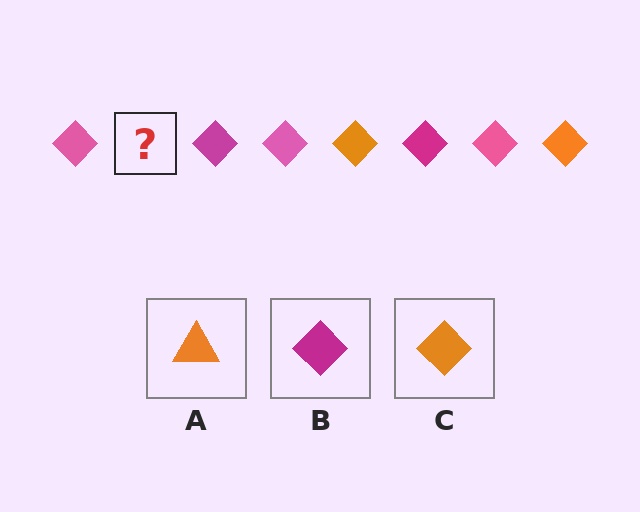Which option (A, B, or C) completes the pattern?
C.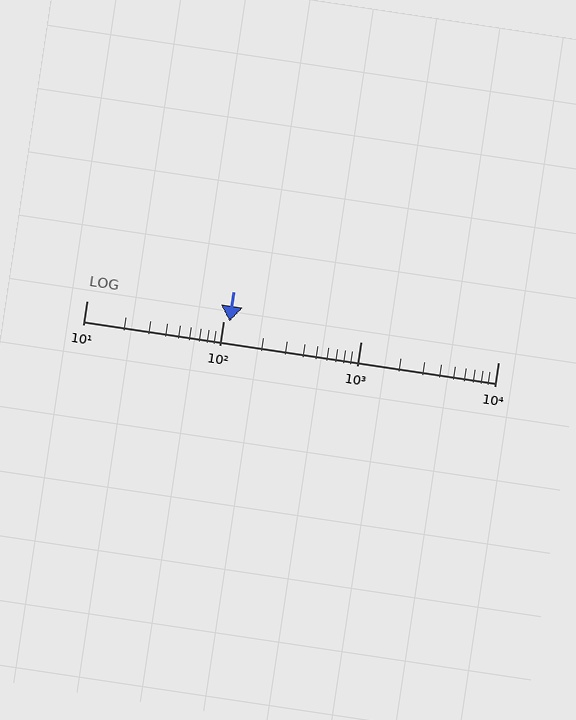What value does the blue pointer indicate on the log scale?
The pointer indicates approximately 110.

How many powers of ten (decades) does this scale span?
The scale spans 3 decades, from 10 to 10000.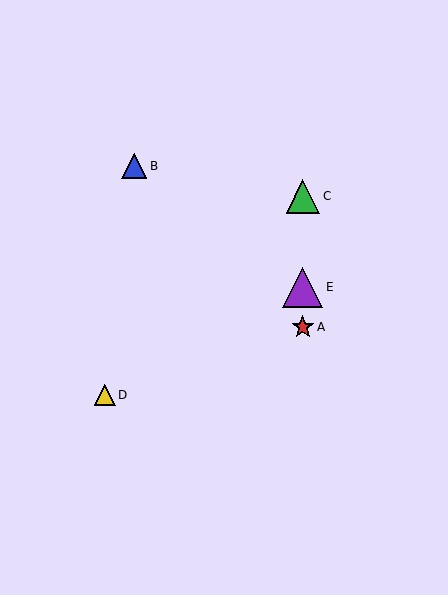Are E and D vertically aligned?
No, E is at x≈303 and D is at x≈105.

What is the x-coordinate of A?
Object A is at x≈303.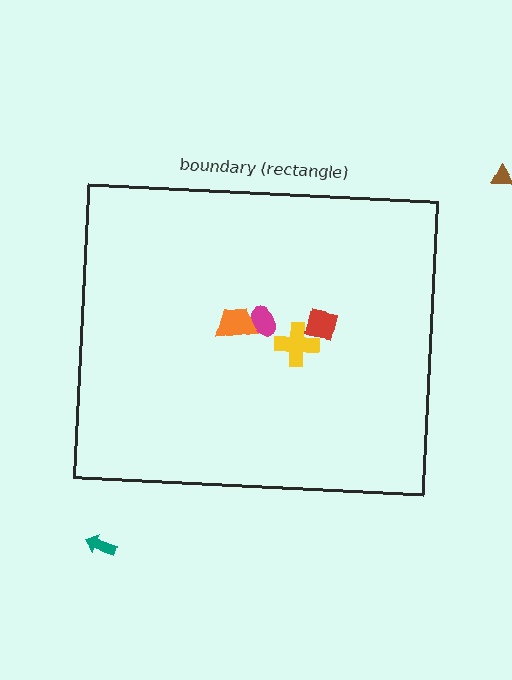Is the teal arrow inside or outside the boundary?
Outside.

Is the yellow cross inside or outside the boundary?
Inside.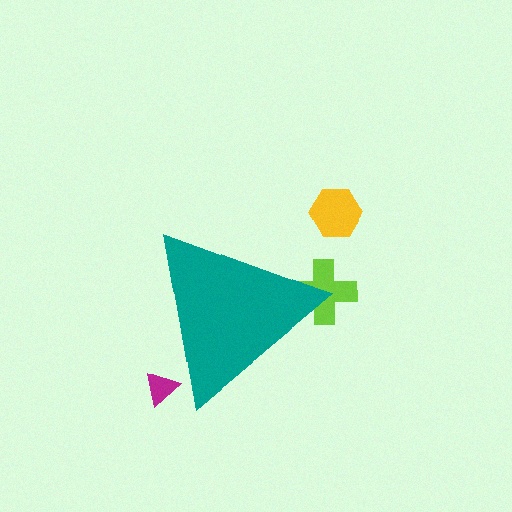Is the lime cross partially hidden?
Yes, the lime cross is partially hidden behind the teal triangle.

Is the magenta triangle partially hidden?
Yes, the magenta triangle is partially hidden behind the teal triangle.